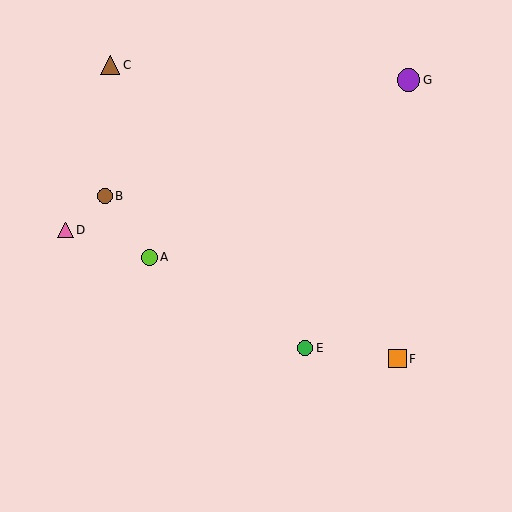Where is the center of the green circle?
The center of the green circle is at (305, 348).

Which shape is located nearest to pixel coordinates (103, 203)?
The brown circle (labeled B) at (105, 196) is nearest to that location.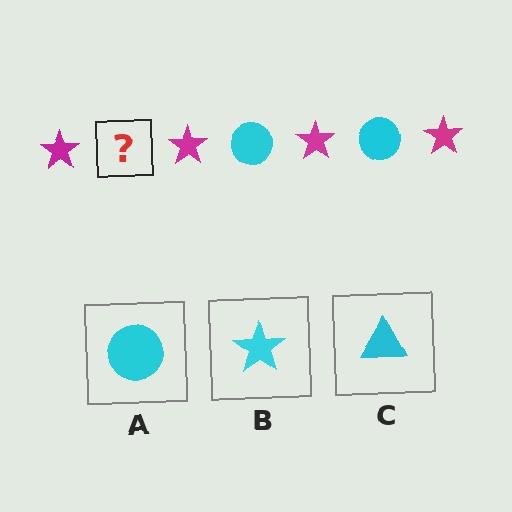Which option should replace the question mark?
Option A.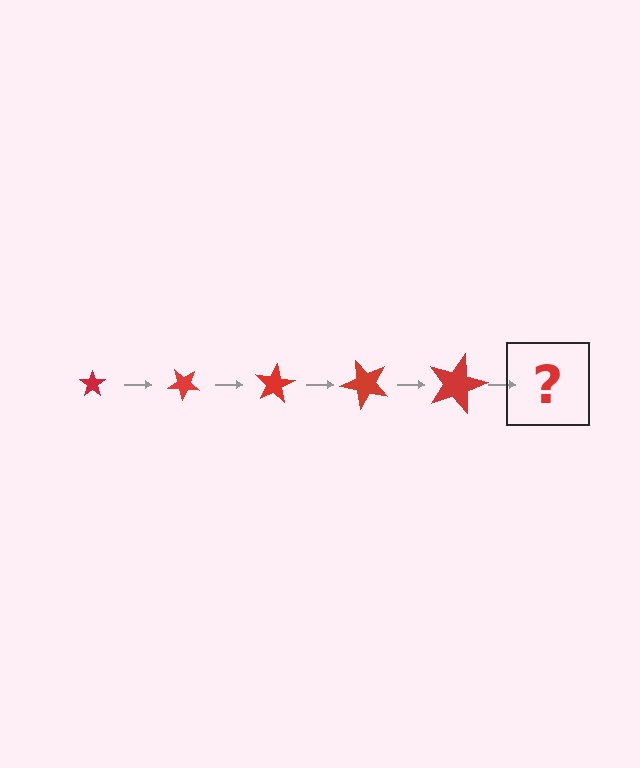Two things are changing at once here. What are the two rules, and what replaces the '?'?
The two rules are that the star grows larger each step and it rotates 40 degrees each step. The '?' should be a star, larger than the previous one and rotated 200 degrees from the start.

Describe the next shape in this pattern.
It should be a star, larger than the previous one and rotated 200 degrees from the start.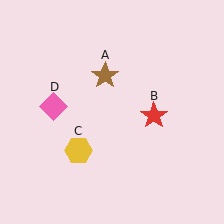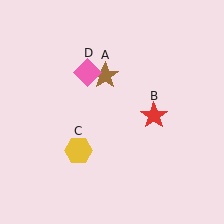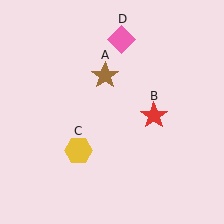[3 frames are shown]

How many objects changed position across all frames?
1 object changed position: pink diamond (object D).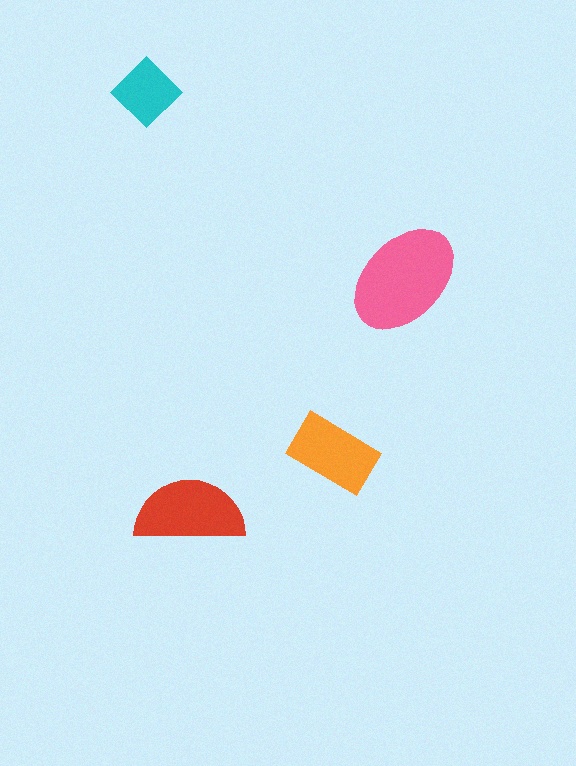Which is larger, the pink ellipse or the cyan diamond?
The pink ellipse.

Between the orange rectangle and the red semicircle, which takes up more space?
The red semicircle.